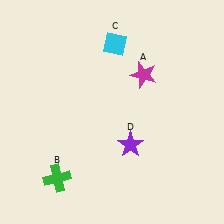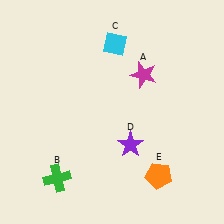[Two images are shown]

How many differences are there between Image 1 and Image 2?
There is 1 difference between the two images.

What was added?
An orange pentagon (E) was added in Image 2.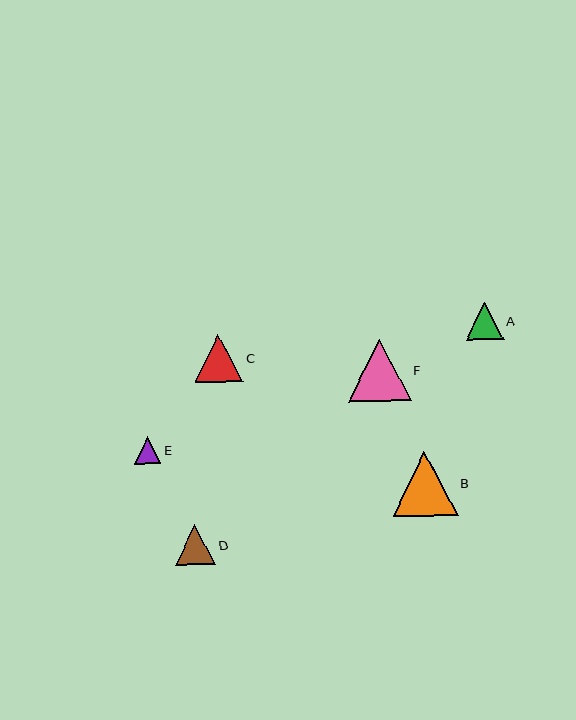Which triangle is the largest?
Triangle B is the largest with a size of approximately 65 pixels.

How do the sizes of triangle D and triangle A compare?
Triangle D and triangle A are approximately the same size.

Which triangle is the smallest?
Triangle E is the smallest with a size of approximately 26 pixels.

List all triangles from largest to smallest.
From largest to smallest: B, F, C, D, A, E.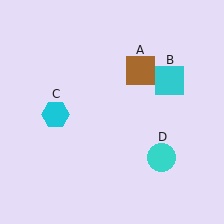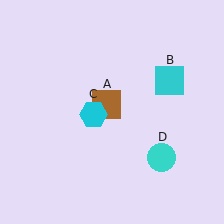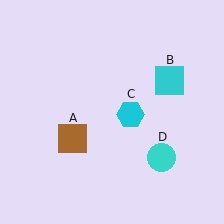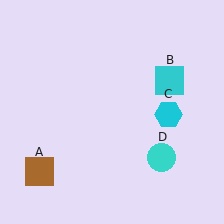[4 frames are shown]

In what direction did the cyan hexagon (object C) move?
The cyan hexagon (object C) moved right.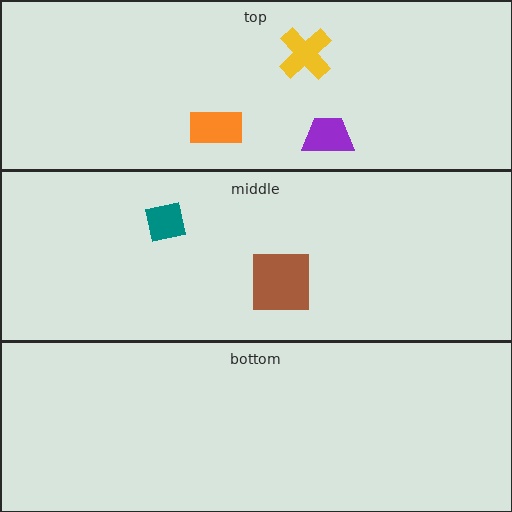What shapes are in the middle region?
The brown square, the teal square.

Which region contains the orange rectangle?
The top region.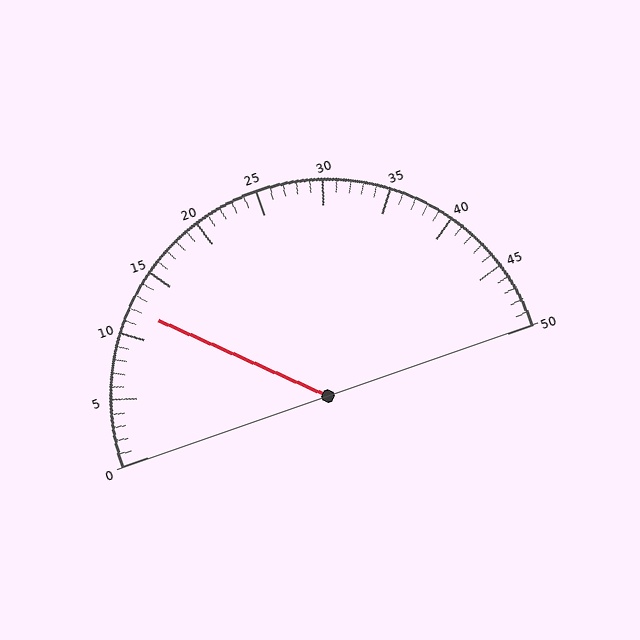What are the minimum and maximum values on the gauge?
The gauge ranges from 0 to 50.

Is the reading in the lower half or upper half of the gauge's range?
The reading is in the lower half of the range (0 to 50).